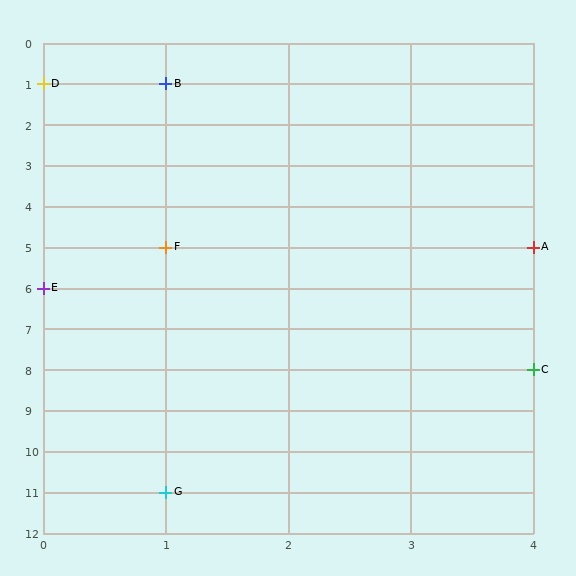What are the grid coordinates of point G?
Point G is at grid coordinates (1, 11).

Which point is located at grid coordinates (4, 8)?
Point C is at (4, 8).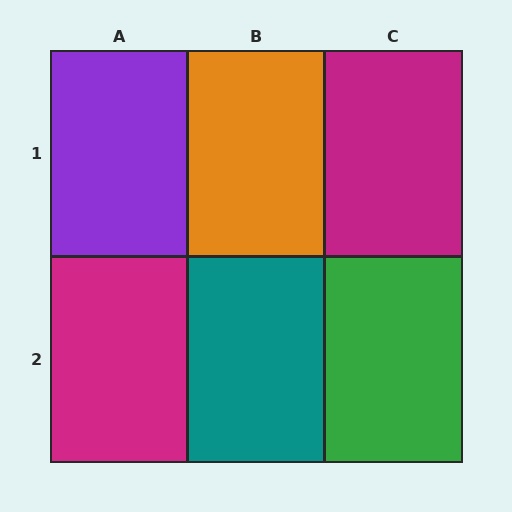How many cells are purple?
1 cell is purple.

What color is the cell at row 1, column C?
Magenta.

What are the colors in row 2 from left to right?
Magenta, teal, green.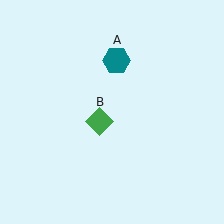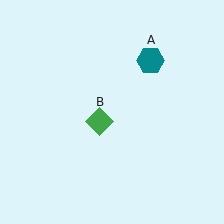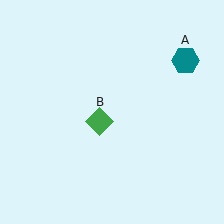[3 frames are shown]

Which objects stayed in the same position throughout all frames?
Green diamond (object B) remained stationary.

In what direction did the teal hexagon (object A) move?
The teal hexagon (object A) moved right.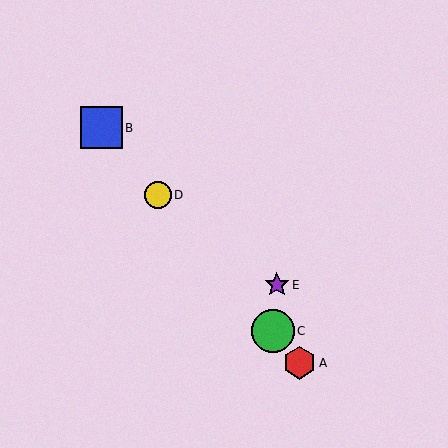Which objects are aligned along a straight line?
Objects A, B, C, D are aligned along a straight line.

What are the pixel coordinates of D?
Object D is at (158, 195).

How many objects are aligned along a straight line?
4 objects (A, B, C, D) are aligned along a straight line.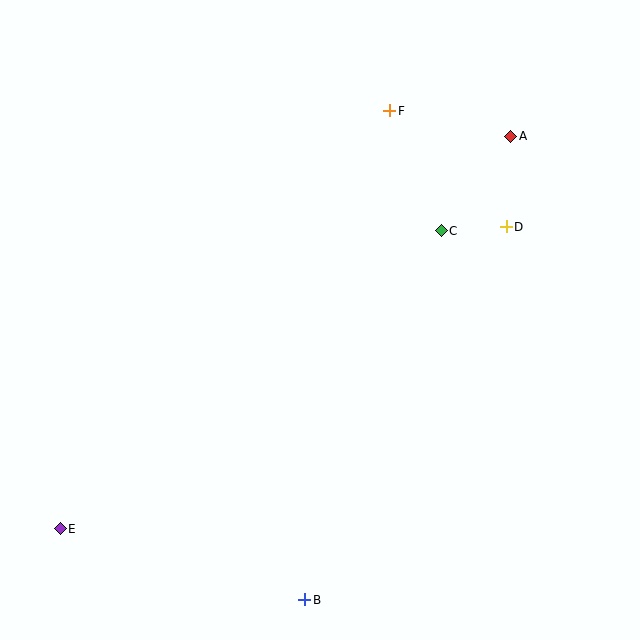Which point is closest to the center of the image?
Point C at (441, 231) is closest to the center.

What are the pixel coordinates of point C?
Point C is at (441, 231).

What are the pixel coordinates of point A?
Point A is at (511, 136).